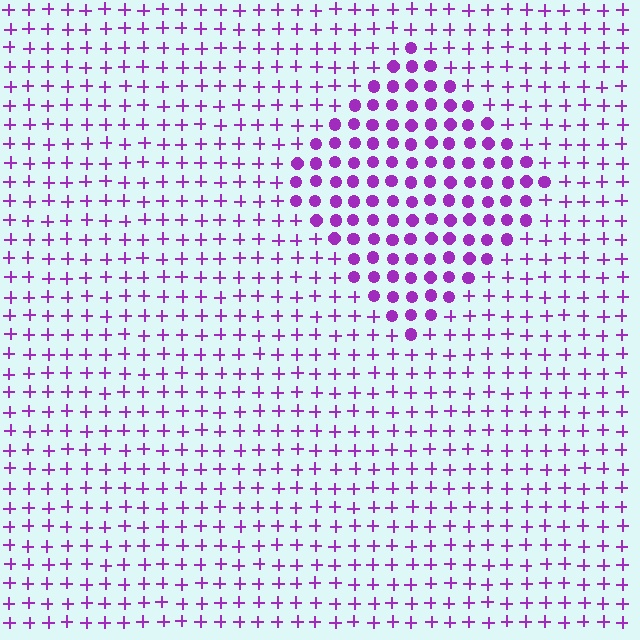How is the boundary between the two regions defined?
The boundary is defined by a change in element shape: circles inside vs. plus signs outside. All elements share the same color and spacing.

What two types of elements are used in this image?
The image uses circles inside the diamond region and plus signs outside it.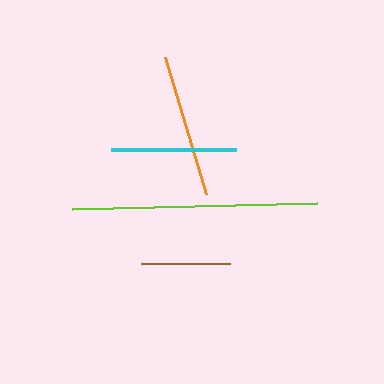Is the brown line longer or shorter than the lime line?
The lime line is longer than the brown line.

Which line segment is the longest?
The lime line is the longest at approximately 245 pixels.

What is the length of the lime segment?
The lime segment is approximately 245 pixels long.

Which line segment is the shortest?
The brown line is the shortest at approximately 89 pixels.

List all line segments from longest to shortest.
From longest to shortest: lime, orange, cyan, brown.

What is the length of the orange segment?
The orange segment is approximately 143 pixels long.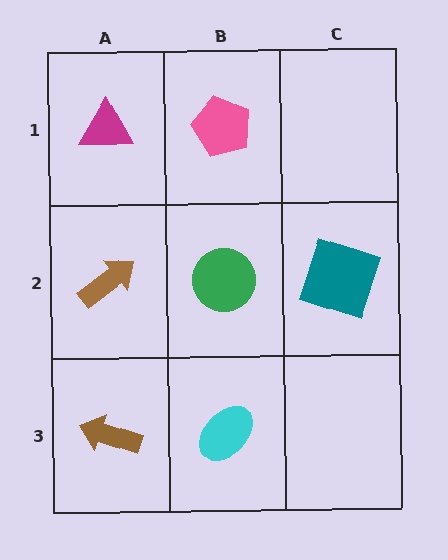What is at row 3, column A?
A brown arrow.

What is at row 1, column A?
A magenta triangle.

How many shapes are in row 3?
2 shapes.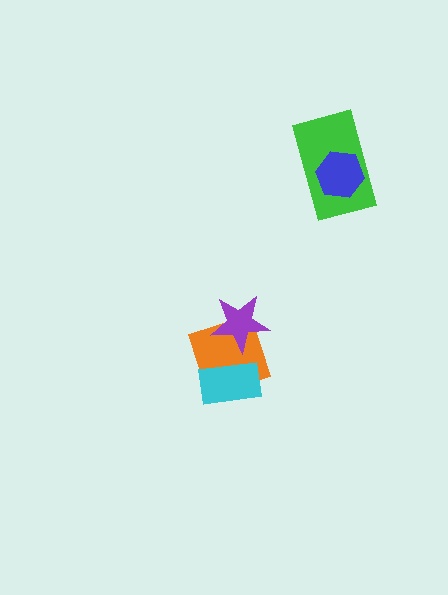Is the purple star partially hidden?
No, no other shape covers it.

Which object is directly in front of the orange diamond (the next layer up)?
The purple star is directly in front of the orange diamond.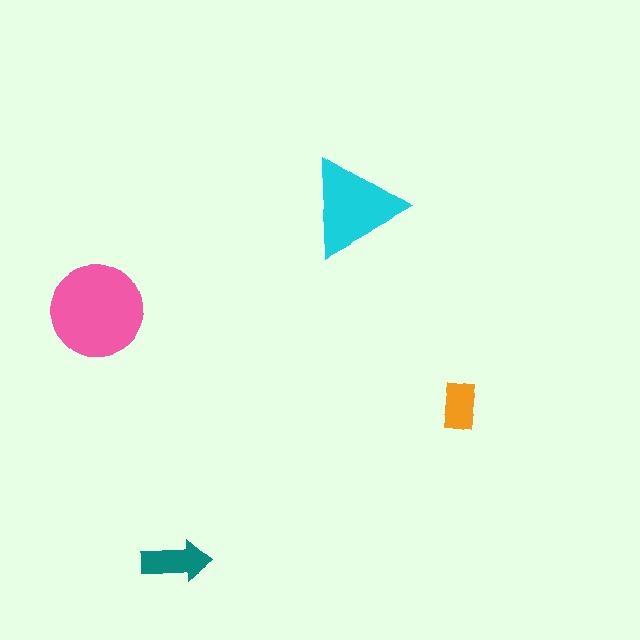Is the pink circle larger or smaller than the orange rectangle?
Larger.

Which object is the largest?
The pink circle.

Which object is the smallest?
The orange rectangle.